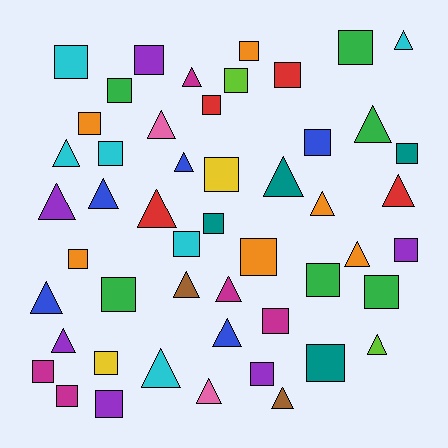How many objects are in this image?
There are 50 objects.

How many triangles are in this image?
There are 22 triangles.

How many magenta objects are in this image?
There are 5 magenta objects.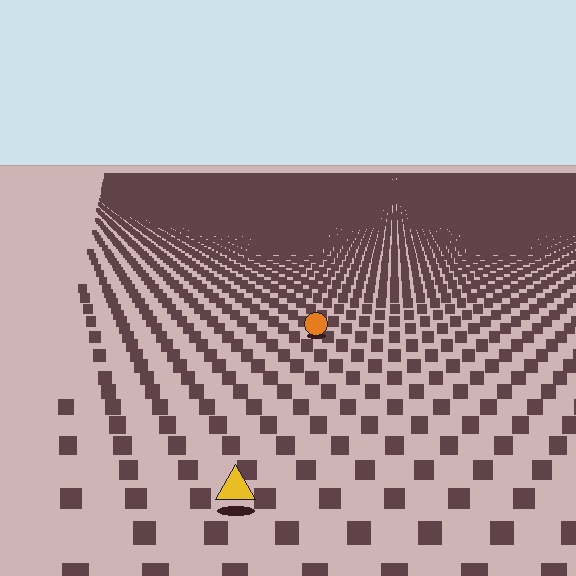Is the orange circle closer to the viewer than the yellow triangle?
No. The yellow triangle is closer — you can tell from the texture gradient: the ground texture is coarser near it.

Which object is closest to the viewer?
The yellow triangle is closest. The texture marks near it are larger and more spread out.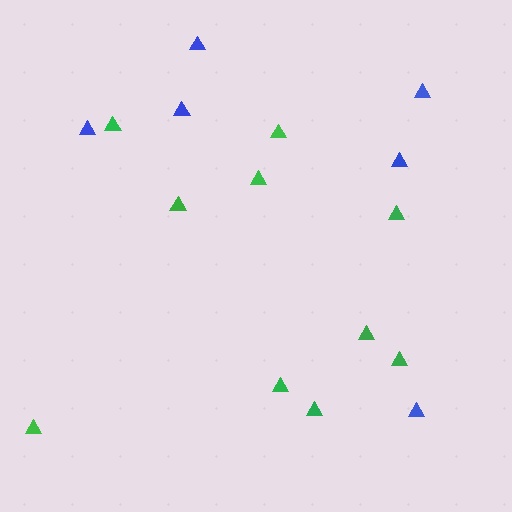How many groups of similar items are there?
There are 2 groups: one group of blue triangles (6) and one group of green triangles (10).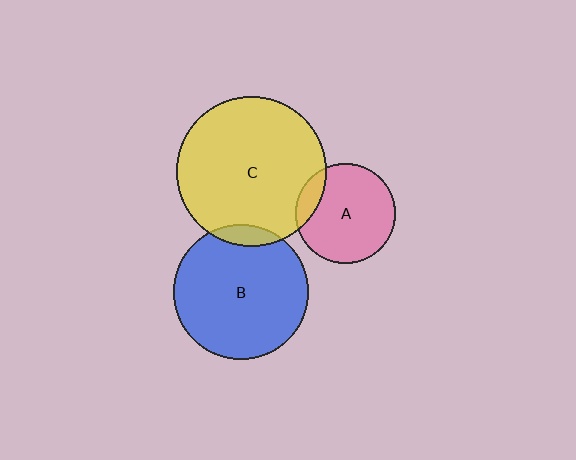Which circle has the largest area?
Circle C (yellow).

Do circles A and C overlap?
Yes.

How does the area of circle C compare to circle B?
Approximately 1.2 times.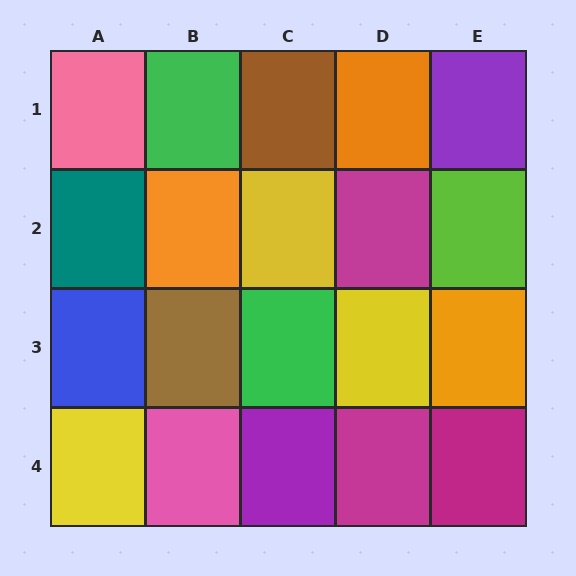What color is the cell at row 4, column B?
Pink.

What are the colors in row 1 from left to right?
Pink, green, brown, orange, purple.